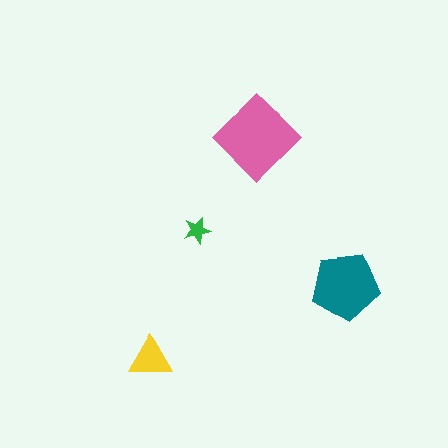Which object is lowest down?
The yellow triangle is bottommost.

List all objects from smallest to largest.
The green star, the yellow triangle, the teal pentagon, the pink diamond.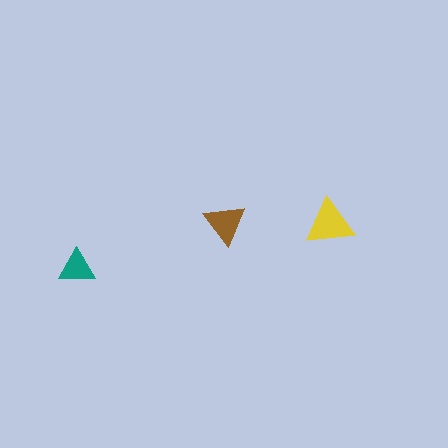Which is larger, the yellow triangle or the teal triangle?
The yellow one.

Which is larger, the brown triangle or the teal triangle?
The brown one.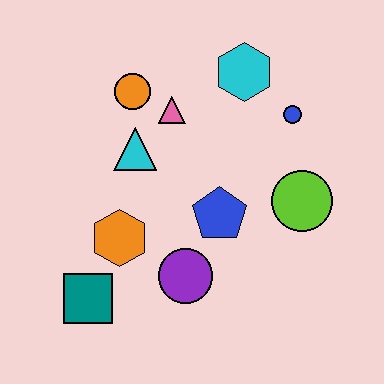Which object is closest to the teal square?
The orange hexagon is closest to the teal square.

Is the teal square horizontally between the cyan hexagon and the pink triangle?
No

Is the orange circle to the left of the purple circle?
Yes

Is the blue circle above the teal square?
Yes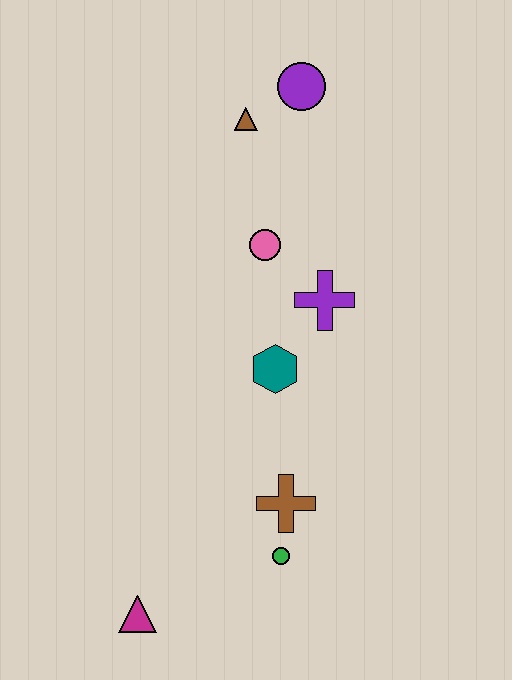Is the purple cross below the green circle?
No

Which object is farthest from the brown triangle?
The magenta triangle is farthest from the brown triangle.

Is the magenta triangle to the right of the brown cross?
No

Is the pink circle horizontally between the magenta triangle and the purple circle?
Yes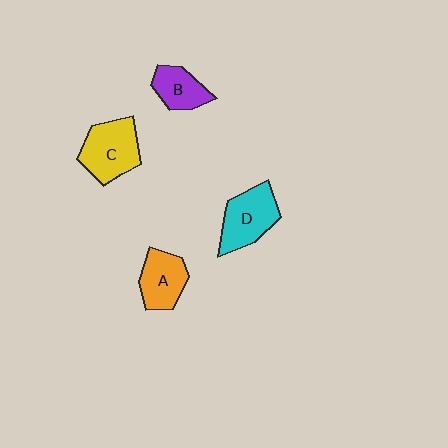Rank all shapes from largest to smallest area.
From largest to smallest: C (yellow), D (cyan), A (orange), B (purple).